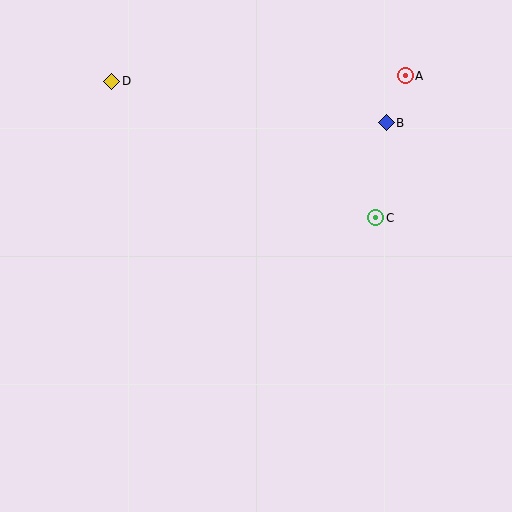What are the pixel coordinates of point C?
Point C is at (376, 218).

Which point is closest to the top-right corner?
Point A is closest to the top-right corner.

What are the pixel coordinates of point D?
Point D is at (112, 81).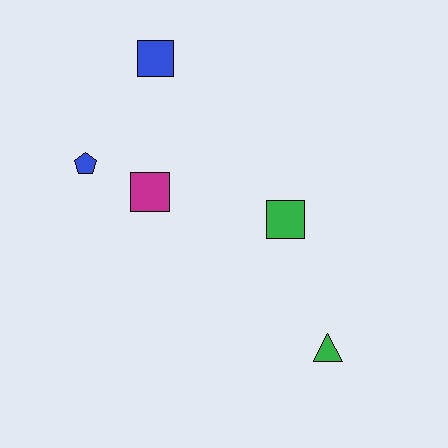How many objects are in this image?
There are 5 objects.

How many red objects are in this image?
There are no red objects.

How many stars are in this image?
There are no stars.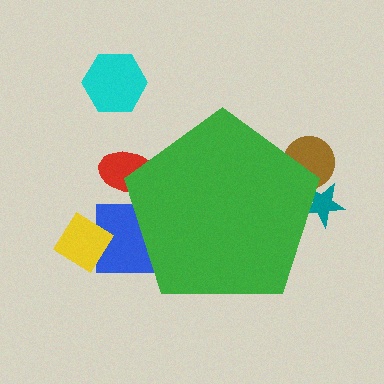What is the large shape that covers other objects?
A green pentagon.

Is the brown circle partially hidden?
Yes, the brown circle is partially hidden behind the green pentagon.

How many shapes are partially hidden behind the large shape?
4 shapes are partially hidden.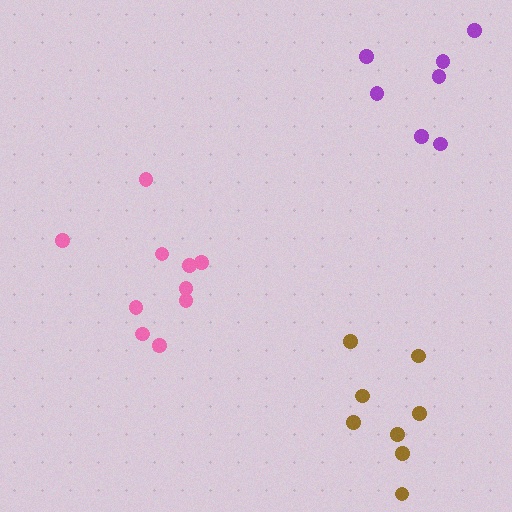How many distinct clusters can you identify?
There are 3 distinct clusters.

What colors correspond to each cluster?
The clusters are colored: pink, purple, brown.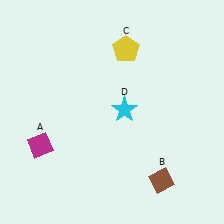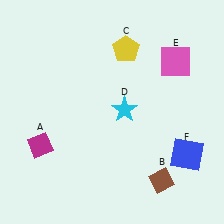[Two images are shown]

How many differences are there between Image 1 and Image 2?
There are 2 differences between the two images.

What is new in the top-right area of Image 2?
A pink square (E) was added in the top-right area of Image 2.